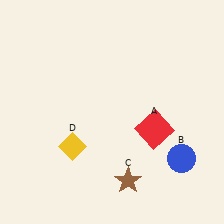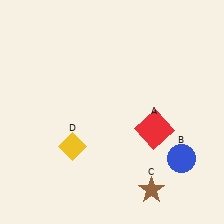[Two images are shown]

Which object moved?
The brown star (C) moved right.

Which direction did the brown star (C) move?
The brown star (C) moved right.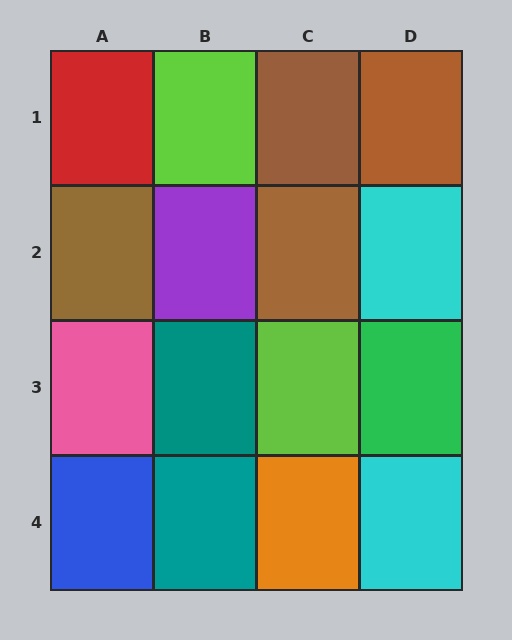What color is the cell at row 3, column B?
Teal.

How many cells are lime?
2 cells are lime.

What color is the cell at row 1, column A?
Red.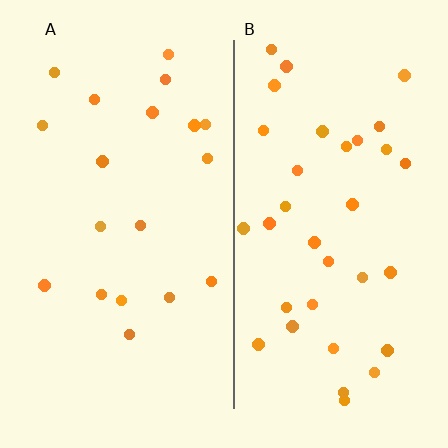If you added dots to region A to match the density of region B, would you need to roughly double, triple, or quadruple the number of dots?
Approximately double.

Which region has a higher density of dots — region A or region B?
B (the right).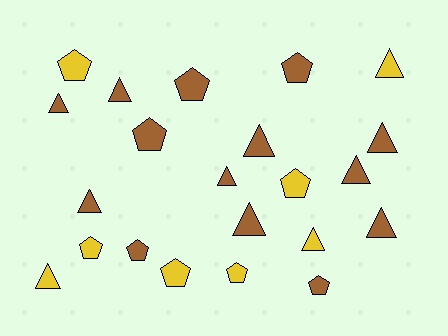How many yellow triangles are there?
There are 3 yellow triangles.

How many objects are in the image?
There are 22 objects.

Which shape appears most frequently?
Triangle, with 12 objects.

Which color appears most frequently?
Brown, with 14 objects.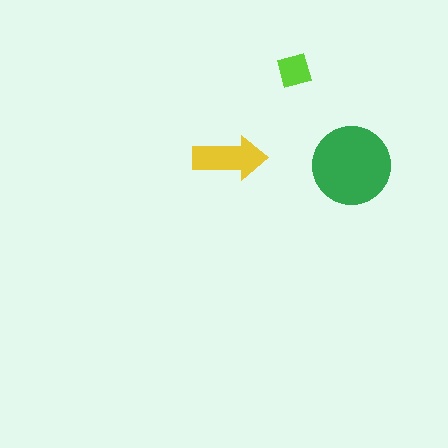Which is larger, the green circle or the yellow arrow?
The green circle.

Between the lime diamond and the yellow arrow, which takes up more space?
The yellow arrow.